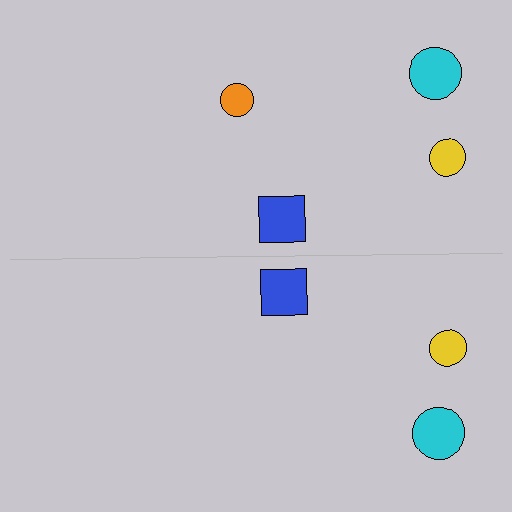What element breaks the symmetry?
A orange circle is missing from the bottom side.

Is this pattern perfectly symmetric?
No, the pattern is not perfectly symmetric. A orange circle is missing from the bottom side.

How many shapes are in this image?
There are 7 shapes in this image.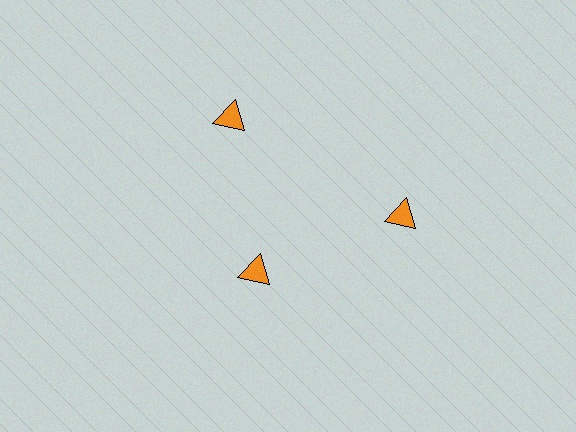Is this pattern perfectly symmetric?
No. The 3 orange triangles are arranged in a ring, but one element near the 7 o'clock position is pulled inward toward the center, breaking the 3-fold rotational symmetry.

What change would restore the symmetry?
The symmetry would be restored by moving it outward, back onto the ring so that all 3 triangles sit at equal angles and equal distance from the center.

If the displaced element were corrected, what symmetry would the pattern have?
It would have 3-fold rotational symmetry — the pattern would map onto itself every 120 degrees.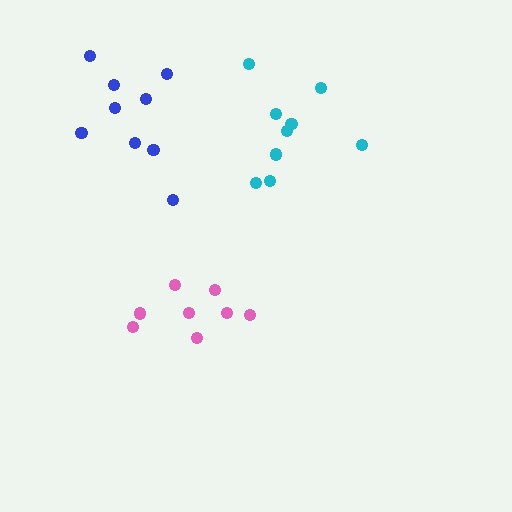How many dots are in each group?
Group 1: 10 dots, Group 2: 8 dots, Group 3: 9 dots (27 total).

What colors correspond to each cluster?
The clusters are colored: cyan, pink, blue.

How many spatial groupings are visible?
There are 3 spatial groupings.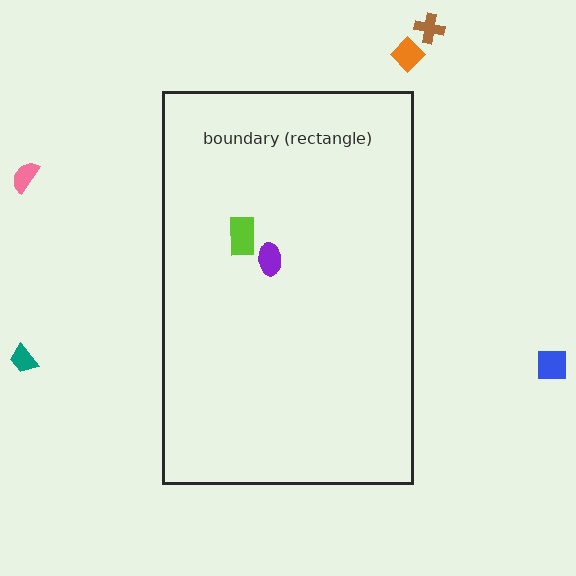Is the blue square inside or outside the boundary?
Outside.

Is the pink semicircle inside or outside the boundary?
Outside.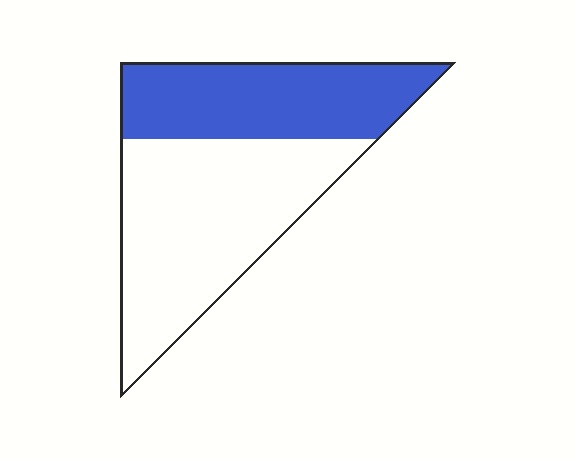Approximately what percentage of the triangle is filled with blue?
Approximately 40%.